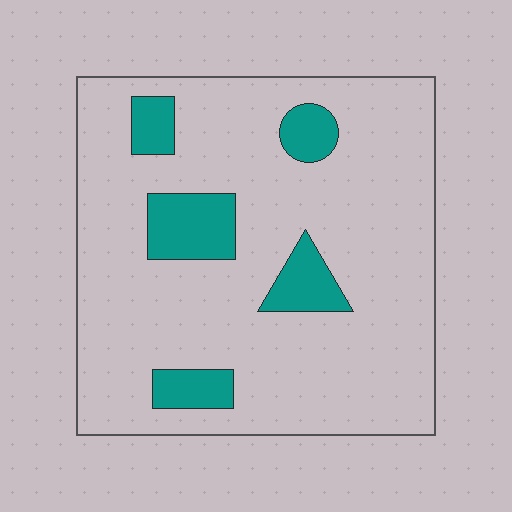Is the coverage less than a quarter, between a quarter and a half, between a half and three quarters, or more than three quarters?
Less than a quarter.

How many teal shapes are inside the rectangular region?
5.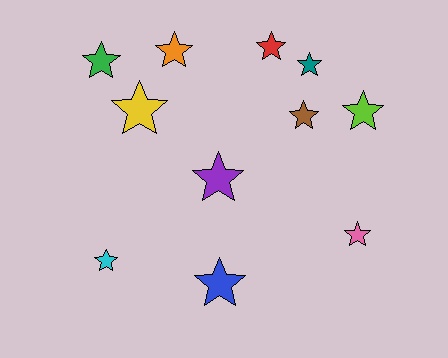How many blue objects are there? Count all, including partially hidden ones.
There is 1 blue object.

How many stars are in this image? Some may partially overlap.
There are 11 stars.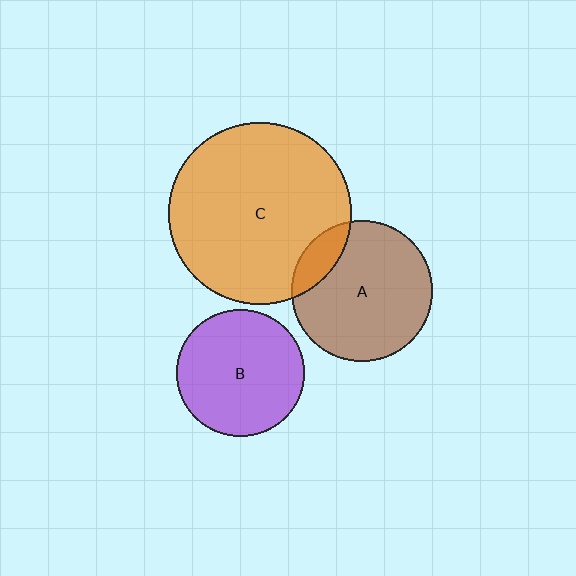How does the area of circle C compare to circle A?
Approximately 1.7 times.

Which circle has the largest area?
Circle C (orange).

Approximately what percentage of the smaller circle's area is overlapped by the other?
Approximately 15%.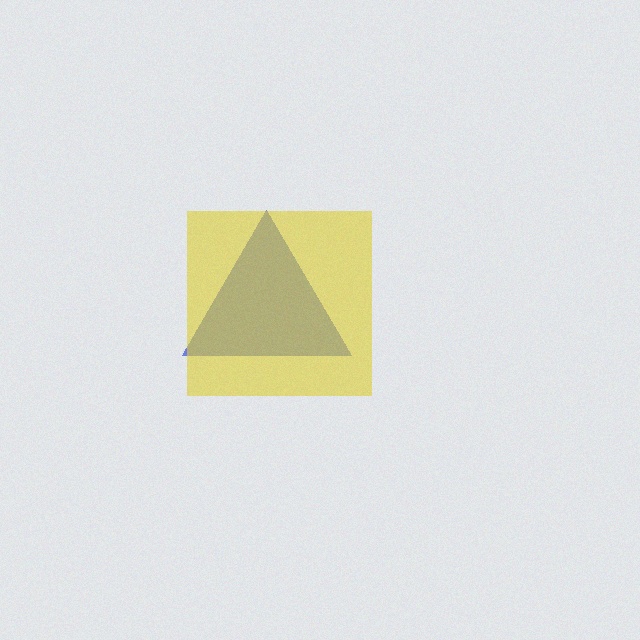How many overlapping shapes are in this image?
There are 2 overlapping shapes in the image.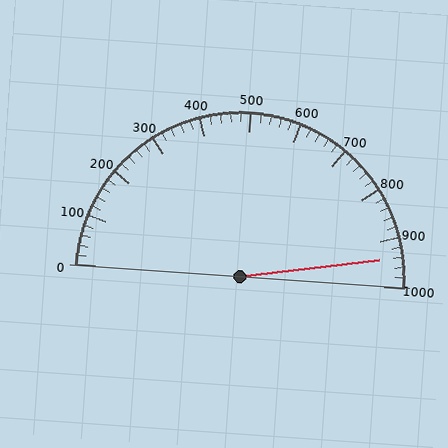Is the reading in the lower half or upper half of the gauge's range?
The reading is in the upper half of the range (0 to 1000).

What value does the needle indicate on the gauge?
The needle indicates approximately 940.